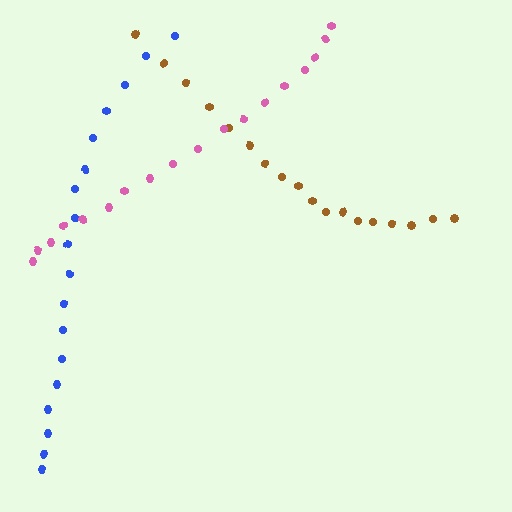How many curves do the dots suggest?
There are 3 distinct paths.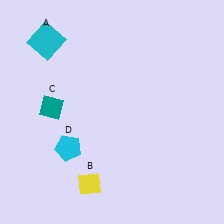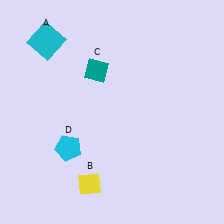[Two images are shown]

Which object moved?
The teal diamond (C) moved right.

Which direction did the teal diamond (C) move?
The teal diamond (C) moved right.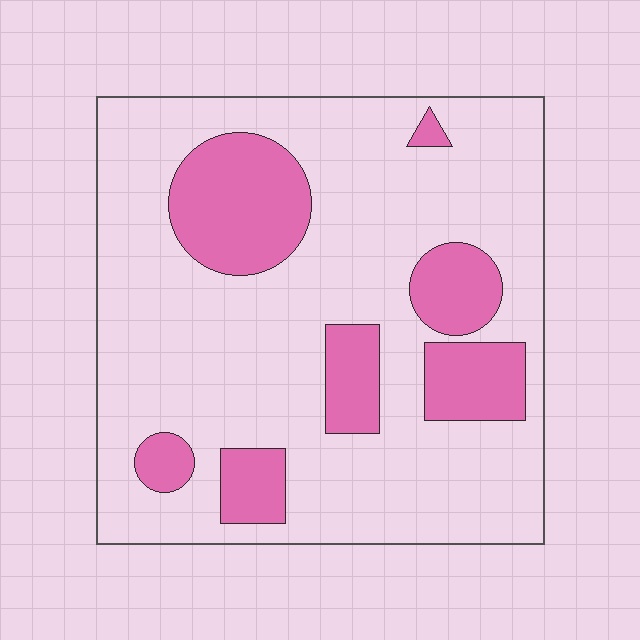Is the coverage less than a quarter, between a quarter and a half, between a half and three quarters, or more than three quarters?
Less than a quarter.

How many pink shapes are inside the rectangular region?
7.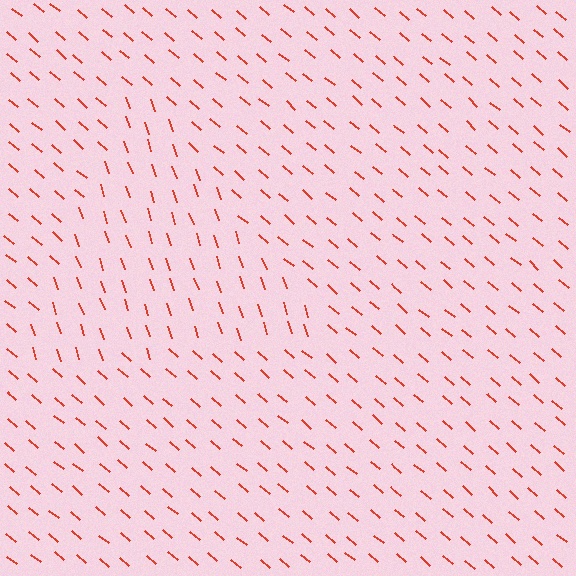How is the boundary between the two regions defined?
The boundary is defined purely by a change in line orientation (approximately 31 degrees difference). All lines are the same color and thickness.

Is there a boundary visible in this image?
Yes, there is a texture boundary formed by a change in line orientation.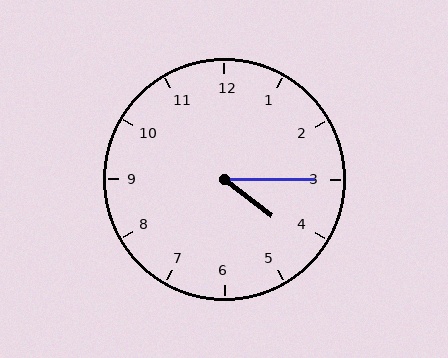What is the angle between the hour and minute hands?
Approximately 38 degrees.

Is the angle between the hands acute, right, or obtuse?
It is acute.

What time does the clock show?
4:15.